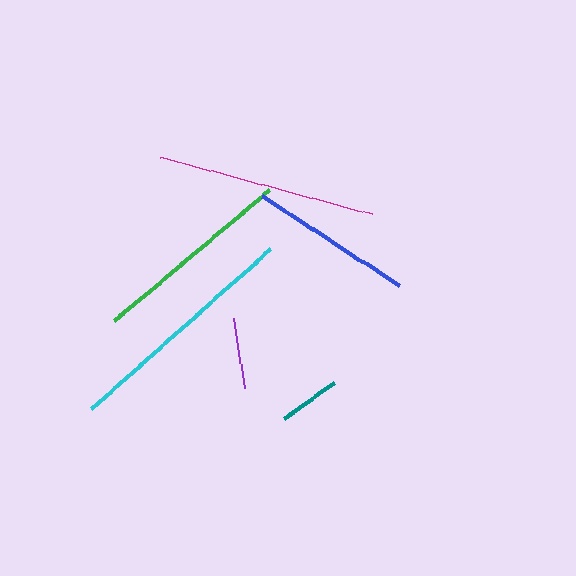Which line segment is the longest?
The cyan line is the longest at approximately 240 pixels.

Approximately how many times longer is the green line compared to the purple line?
The green line is approximately 2.9 times the length of the purple line.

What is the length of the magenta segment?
The magenta segment is approximately 218 pixels long.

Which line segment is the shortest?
The teal line is the shortest at approximately 62 pixels.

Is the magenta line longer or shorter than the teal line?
The magenta line is longer than the teal line.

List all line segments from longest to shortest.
From longest to shortest: cyan, magenta, green, blue, purple, teal.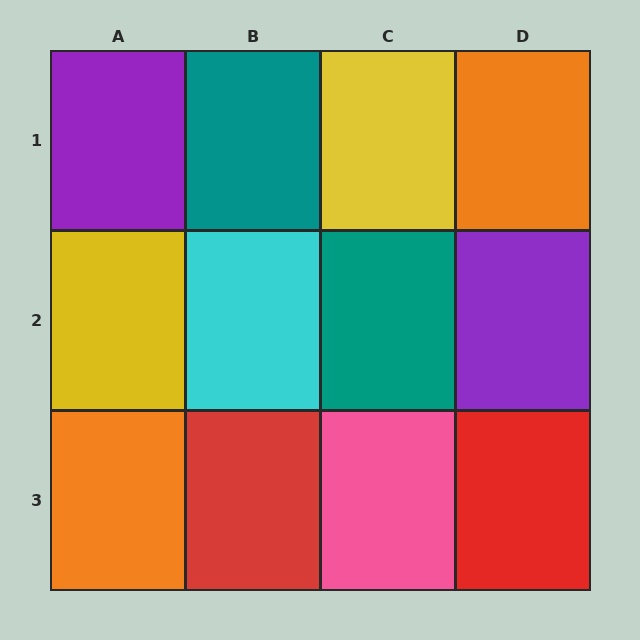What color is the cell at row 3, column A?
Orange.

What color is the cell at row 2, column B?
Cyan.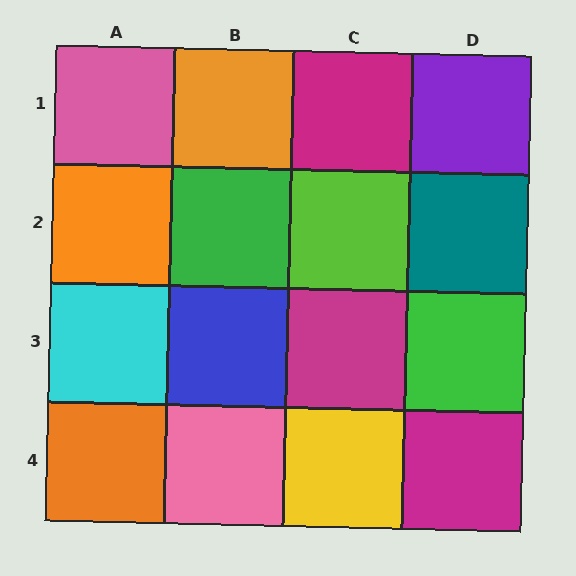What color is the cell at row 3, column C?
Magenta.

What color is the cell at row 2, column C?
Lime.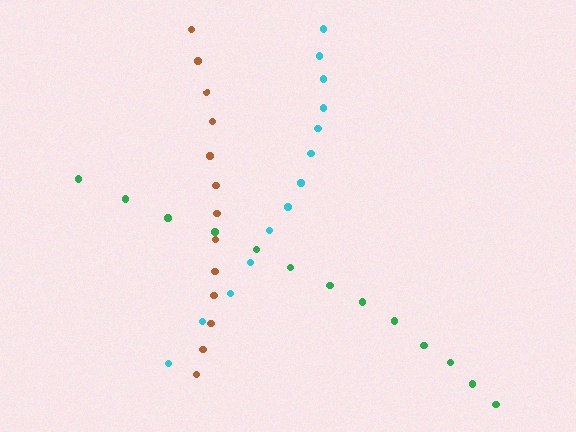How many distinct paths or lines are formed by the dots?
There are 3 distinct paths.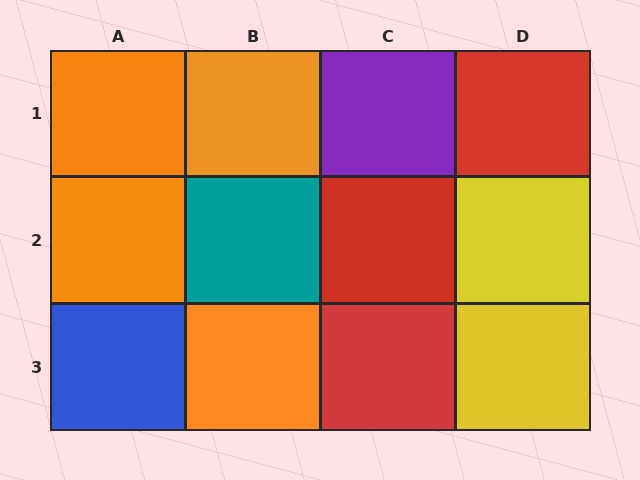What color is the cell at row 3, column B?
Orange.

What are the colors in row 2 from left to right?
Orange, teal, red, yellow.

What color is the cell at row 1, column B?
Orange.